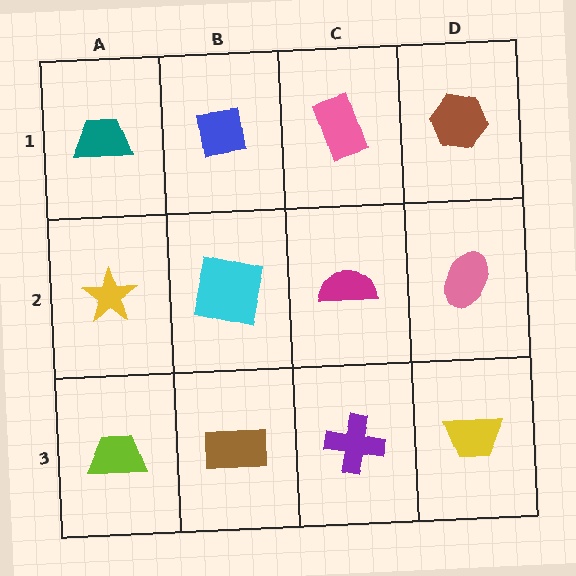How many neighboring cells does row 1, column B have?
3.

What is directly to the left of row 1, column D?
A pink rectangle.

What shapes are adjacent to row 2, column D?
A brown hexagon (row 1, column D), a yellow trapezoid (row 3, column D), a magenta semicircle (row 2, column C).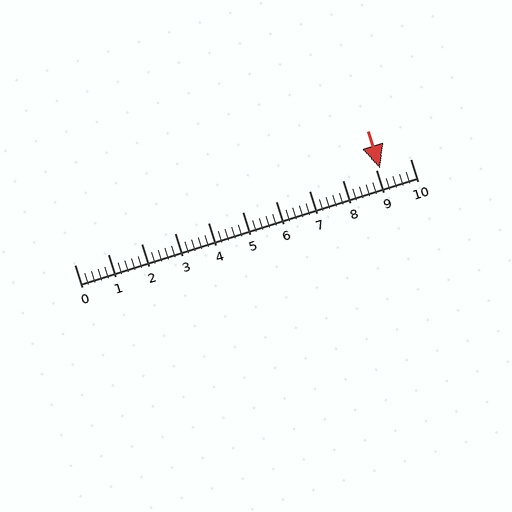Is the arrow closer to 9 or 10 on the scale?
The arrow is closer to 9.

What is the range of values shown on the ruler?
The ruler shows values from 0 to 10.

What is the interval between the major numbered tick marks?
The major tick marks are spaced 1 units apart.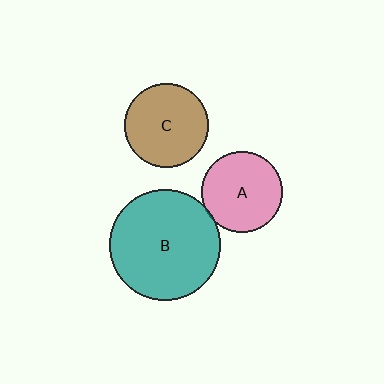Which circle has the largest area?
Circle B (teal).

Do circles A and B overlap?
Yes.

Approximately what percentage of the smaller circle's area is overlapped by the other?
Approximately 5%.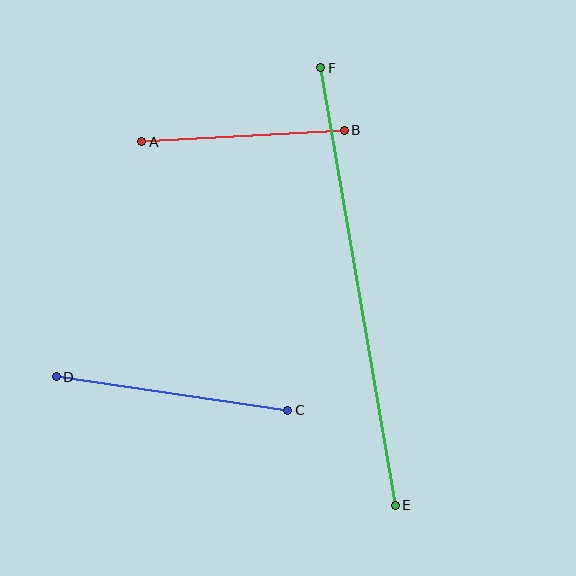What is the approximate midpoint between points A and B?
The midpoint is at approximately (243, 136) pixels.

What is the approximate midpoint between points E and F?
The midpoint is at approximately (358, 287) pixels.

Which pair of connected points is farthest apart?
Points E and F are farthest apart.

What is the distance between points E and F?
The distance is approximately 444 pixels.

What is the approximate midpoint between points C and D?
The midpoint is at approximately (172, 394) pixels.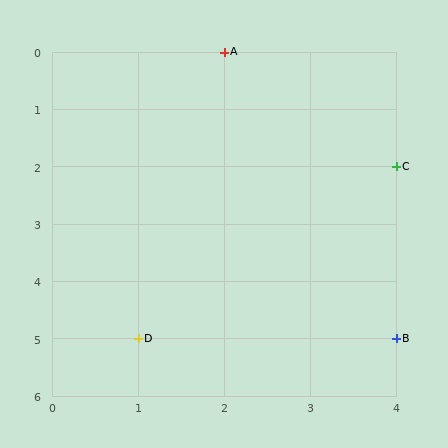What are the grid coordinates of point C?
Point C is at grid coordinates (4, 2).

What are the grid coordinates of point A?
Point A is at grid coordinates (2, 0).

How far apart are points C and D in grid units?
Points C and D are 3 columns and 3 rows apart (about 4.2 grid units diagonally).